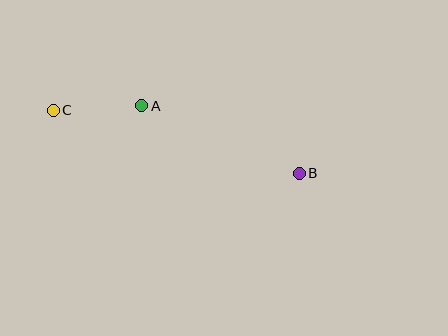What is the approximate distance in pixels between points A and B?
The distance between A and B is approximately 171 pixels.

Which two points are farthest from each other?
Points B and C are farthest from each other.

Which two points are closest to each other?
Points A and C are closest to each other.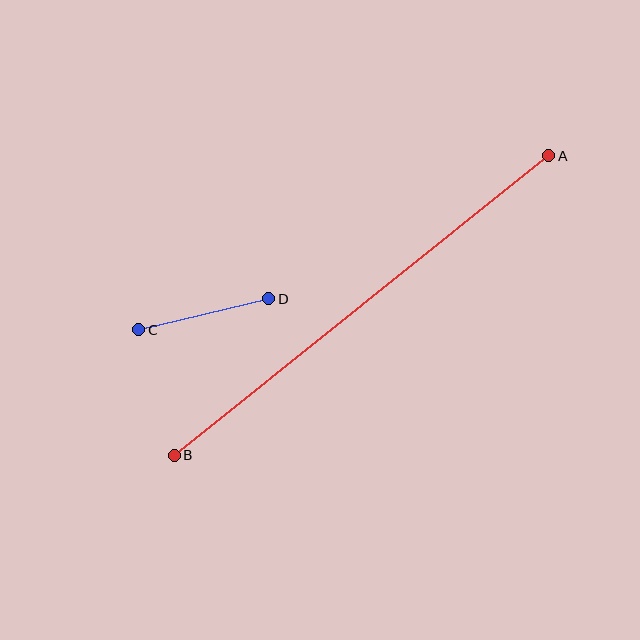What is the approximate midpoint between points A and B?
The midpoint is at approximately (361, 305) pixels.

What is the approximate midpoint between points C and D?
The midpoint is at approximately (204, 314) pixels.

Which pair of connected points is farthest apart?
Points A and B are farthest apart.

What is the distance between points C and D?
The distance is approximately 134 pixels.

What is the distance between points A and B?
The distance is approximately 480 pixels.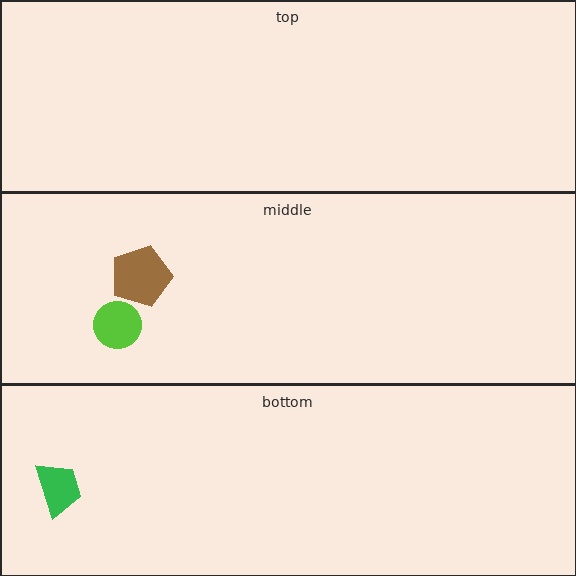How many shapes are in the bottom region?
1.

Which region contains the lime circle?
The middle region.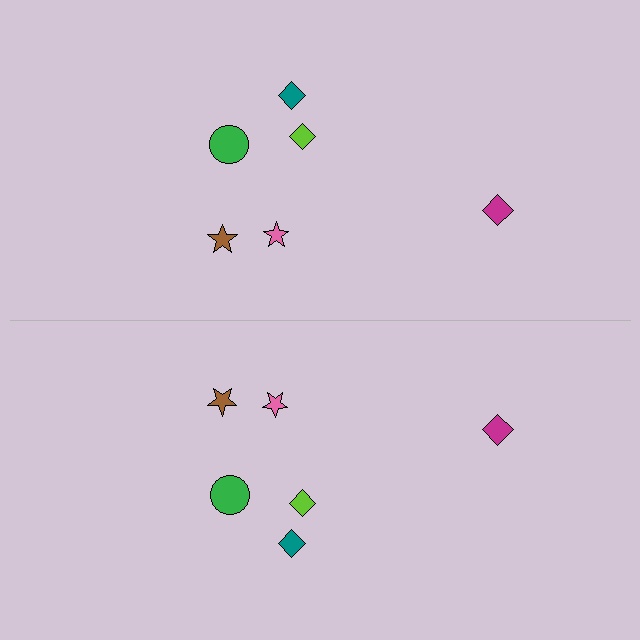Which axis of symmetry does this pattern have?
The pattern has a horizontal axis of symmetry running through the center of the image.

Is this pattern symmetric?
Yes, this pattern has bilateral (reflection) symmetry.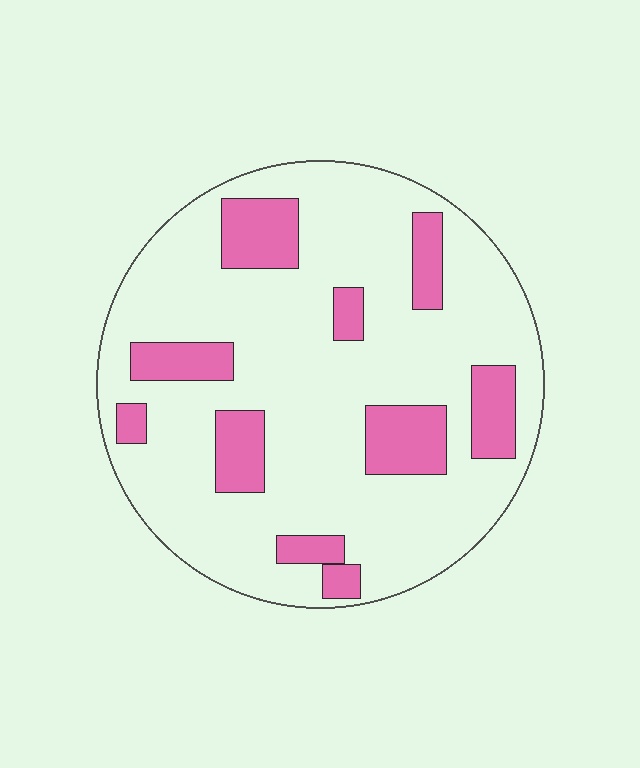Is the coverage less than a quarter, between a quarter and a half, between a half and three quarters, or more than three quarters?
Less than a quarter.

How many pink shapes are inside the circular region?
10.